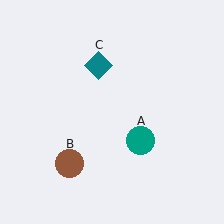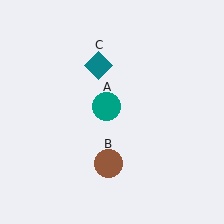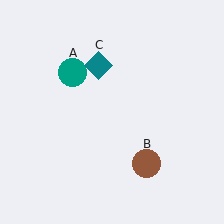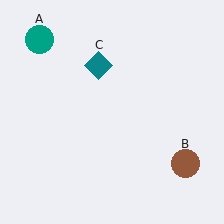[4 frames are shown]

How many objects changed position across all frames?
2 objects changed position: teal circle (object A), brown circle (object B).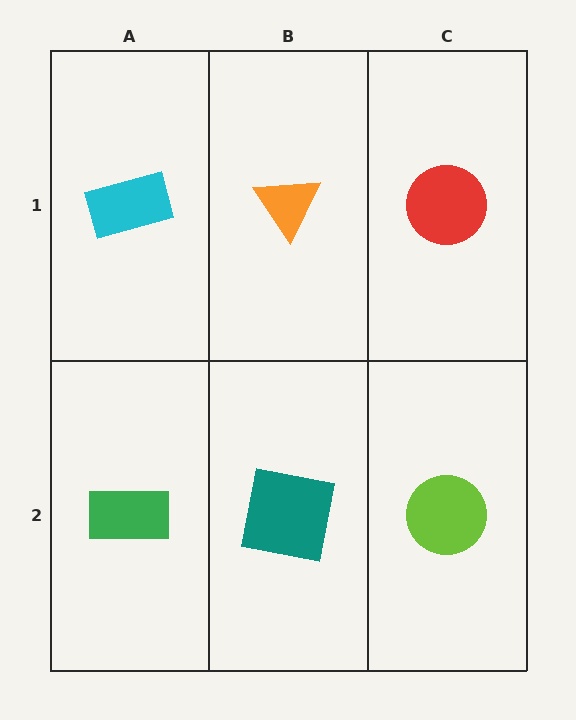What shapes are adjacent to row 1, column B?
A teal square (row 2, column B), a cyan rectangle (row 1, column A), a red circle (row 1, column C).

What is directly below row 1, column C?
A lime circle.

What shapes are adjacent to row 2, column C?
A red circle (row 1, column C), a teal square (row 2, column B).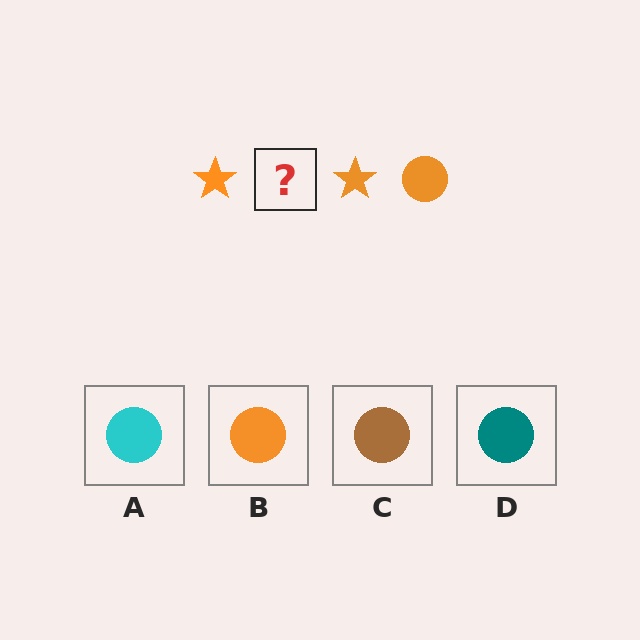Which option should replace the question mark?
Option B.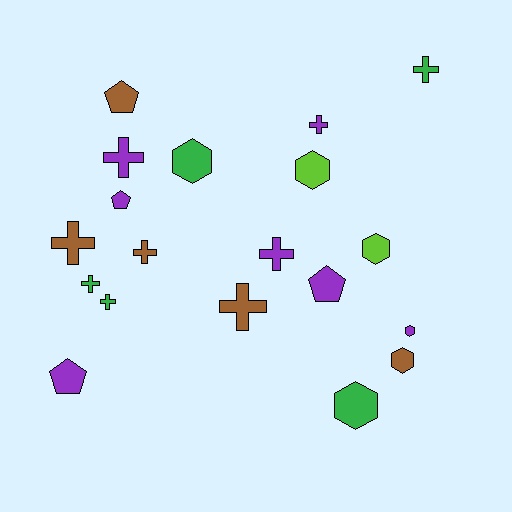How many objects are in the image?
There are 19 objects.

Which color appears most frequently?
Purple, with 7 objects.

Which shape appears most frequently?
Cross, with 9 objects.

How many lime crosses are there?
There are no lime crosses.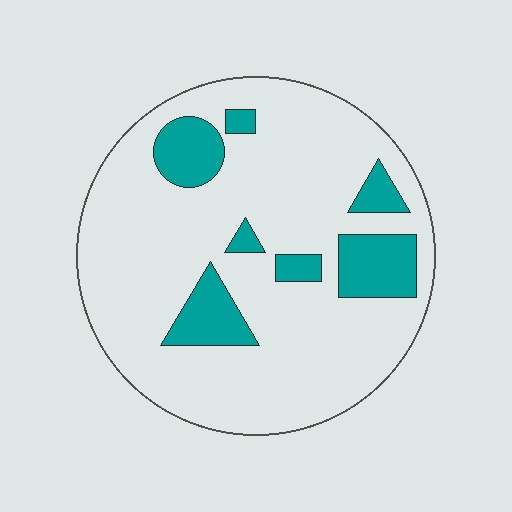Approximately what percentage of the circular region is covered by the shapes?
Approximately 20%.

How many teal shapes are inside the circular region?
7.